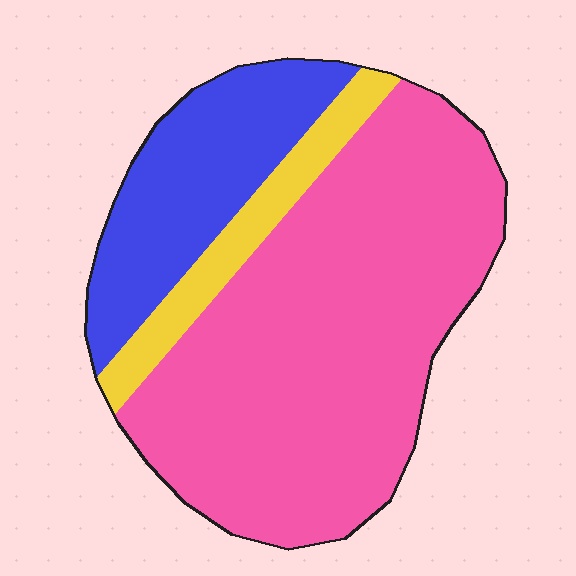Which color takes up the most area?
Pink, at roughly 65%.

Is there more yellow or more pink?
Pink.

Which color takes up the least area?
Yellow, at roughly 10%.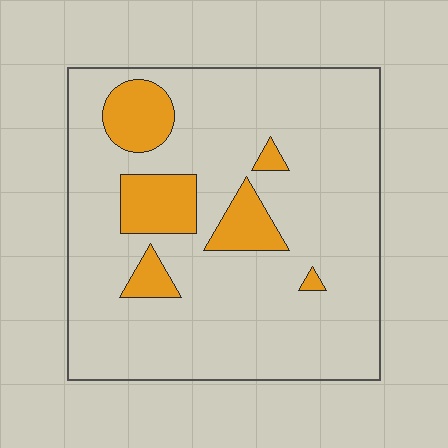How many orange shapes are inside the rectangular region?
6.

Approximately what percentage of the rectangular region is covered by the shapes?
Approximately 15%.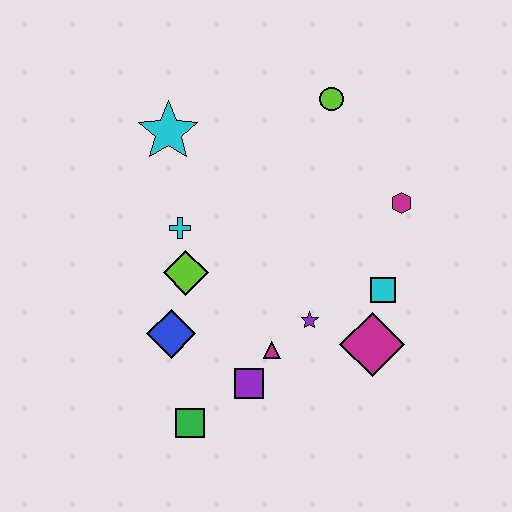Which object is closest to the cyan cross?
The lime diamond is closest to the cyan cross.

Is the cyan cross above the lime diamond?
Yes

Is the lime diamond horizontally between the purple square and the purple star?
No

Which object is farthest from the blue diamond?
The lime circle is farthest from the blue diamond.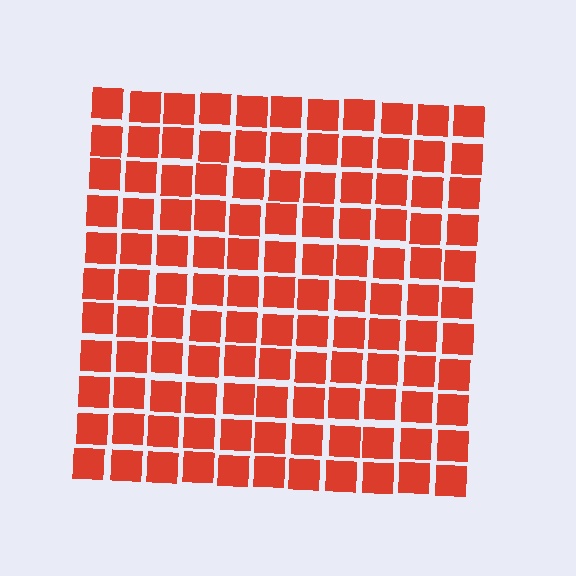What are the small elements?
The small elements are squares.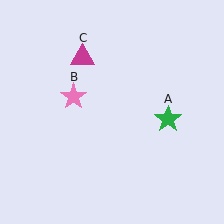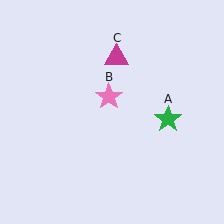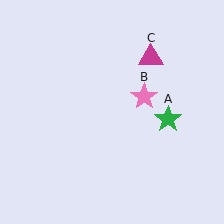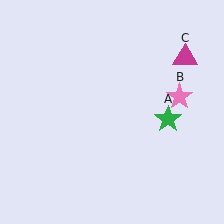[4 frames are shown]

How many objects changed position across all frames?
2 objects changed position: pink star (object B), magenta triangle (object C).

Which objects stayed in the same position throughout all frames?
Green star (object A) remained stationary.